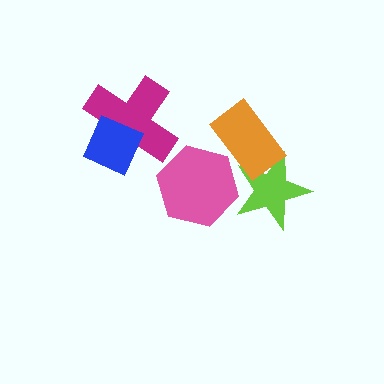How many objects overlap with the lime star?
2 objects overlap with the lime star.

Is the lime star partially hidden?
Yes, it is partially covered by another shape.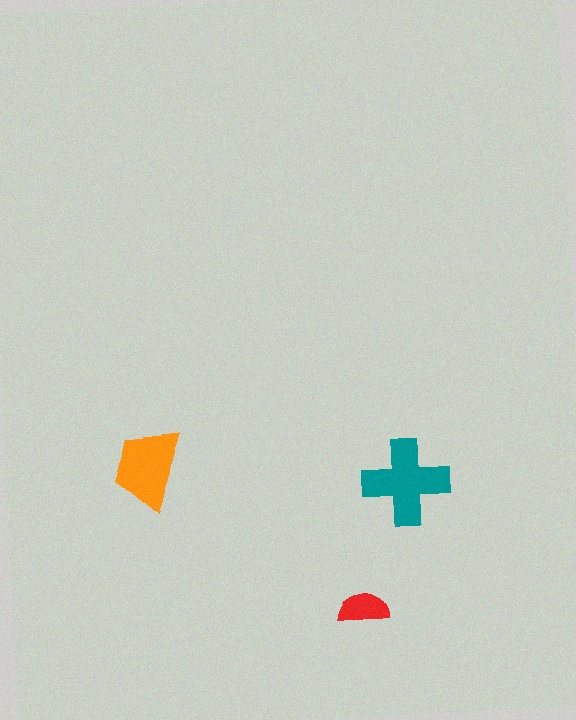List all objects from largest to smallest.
The teal cross, the orange trapezoid, the red semicircle.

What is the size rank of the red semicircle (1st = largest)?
3rd.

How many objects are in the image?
There are 3 objects in the image.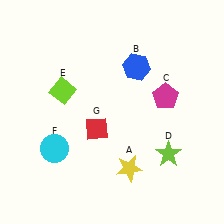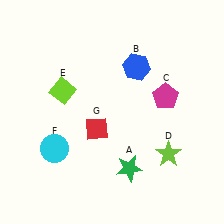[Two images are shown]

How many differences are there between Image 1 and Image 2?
There is 1 difference between the two images.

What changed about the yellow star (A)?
In Image 1, A is yellow. In Image 2, it changed to green.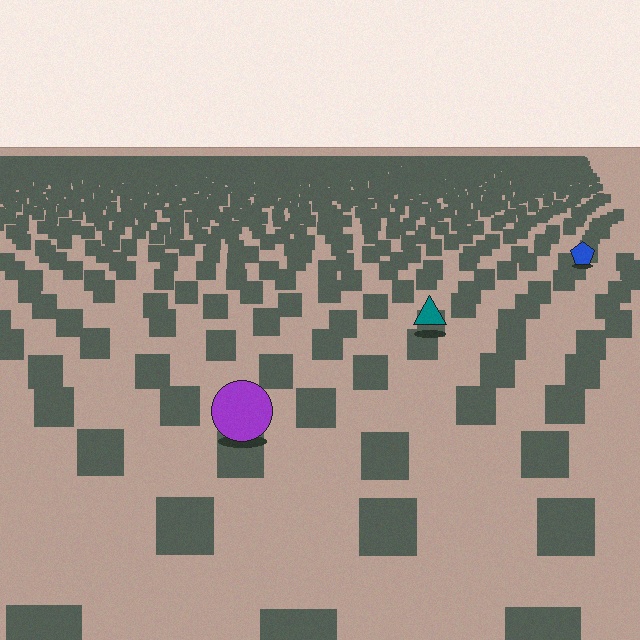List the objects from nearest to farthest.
From nearest to farthest: the purple circle, the teal triangle, the blue pentagon.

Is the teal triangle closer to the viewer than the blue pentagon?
Yes. The teal triangle is closer — you can tell from the texture gradient: the ground texture is coarser near it.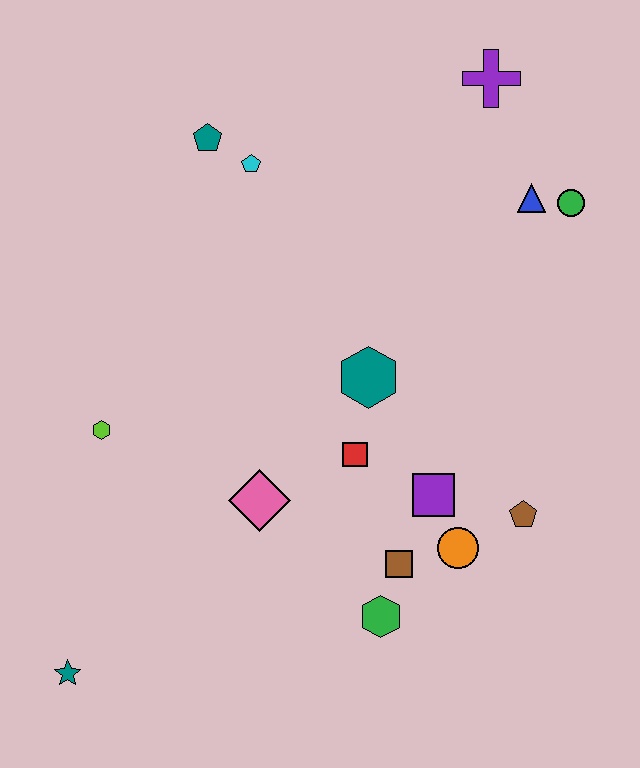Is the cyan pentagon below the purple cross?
Yes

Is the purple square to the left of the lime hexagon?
No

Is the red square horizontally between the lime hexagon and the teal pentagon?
No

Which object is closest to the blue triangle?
The green circle is closest to the blue triangle.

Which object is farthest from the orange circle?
The teal pentagon is farthest from the orange circle.